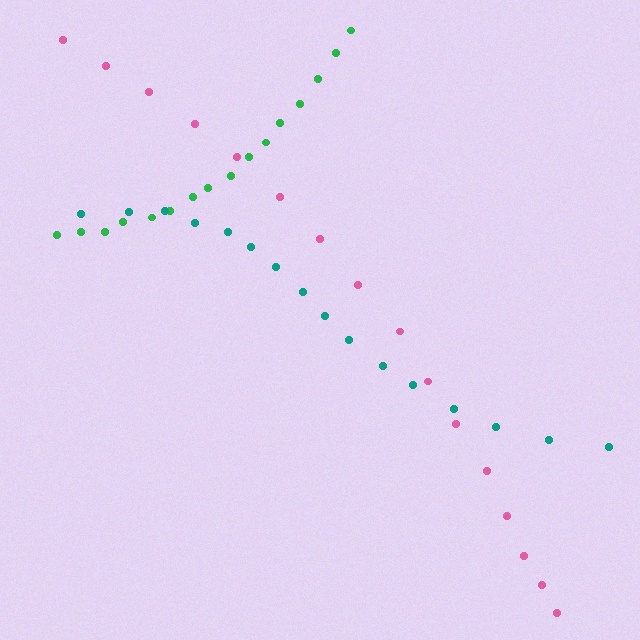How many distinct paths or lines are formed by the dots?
There are 3 distinct paths.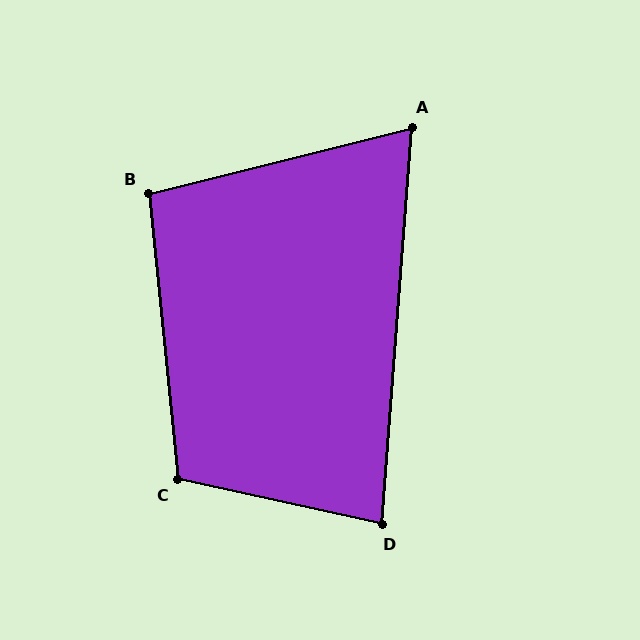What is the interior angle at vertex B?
Approximately 98 degrees (obtuse).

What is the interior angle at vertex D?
Approximately 82 degrees (acute).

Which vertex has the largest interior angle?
C, at approximately 108 degrees.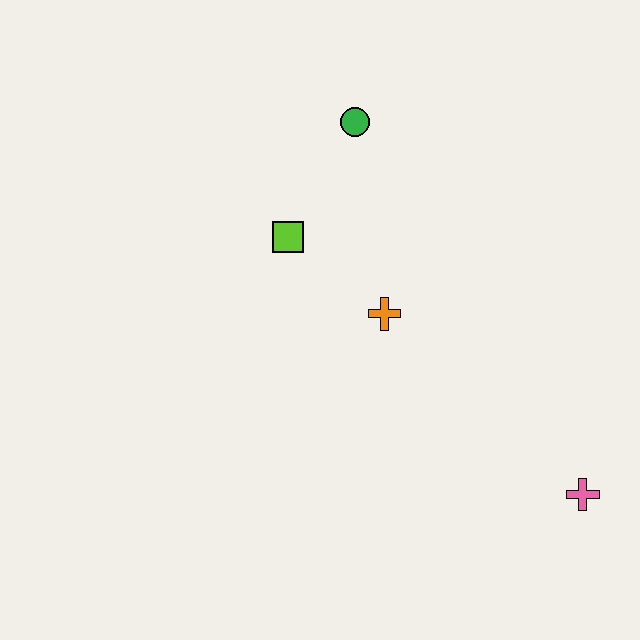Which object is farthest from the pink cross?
The green circle is farthest from the pink cross.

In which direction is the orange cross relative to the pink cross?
The orange cross is to the left of the pink cross.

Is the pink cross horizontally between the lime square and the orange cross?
No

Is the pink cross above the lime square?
No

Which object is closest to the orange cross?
The lime square is closest to the orange cross.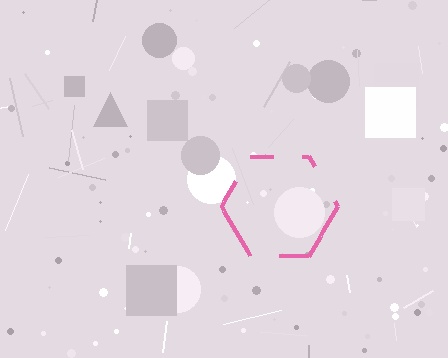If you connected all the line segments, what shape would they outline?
They would outline a hexagon.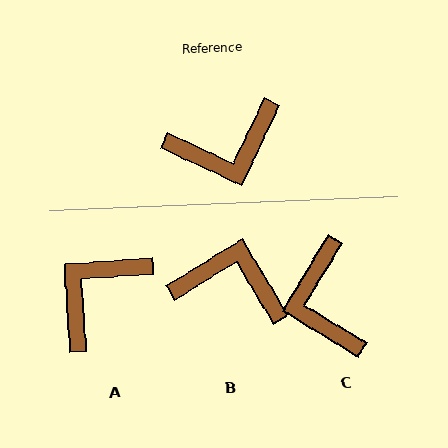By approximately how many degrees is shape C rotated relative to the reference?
Approximately 96 degrees clockwise.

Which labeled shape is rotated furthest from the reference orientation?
A, about 151 degrees away.